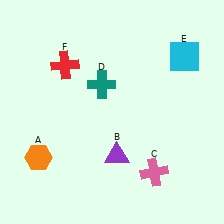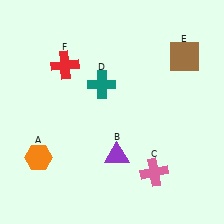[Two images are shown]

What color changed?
The square (E) changed from cyan in Image 1 to brown in Image 2.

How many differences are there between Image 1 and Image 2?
There is 1 difference between the two images.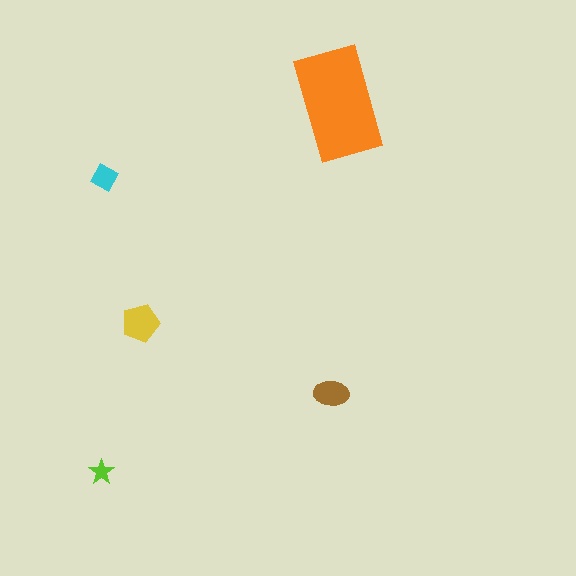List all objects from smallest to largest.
The lime star, the cyan diamond, the brown ellipse, the yellow pentagon, the orange rectangle.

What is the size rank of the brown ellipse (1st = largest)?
3rd.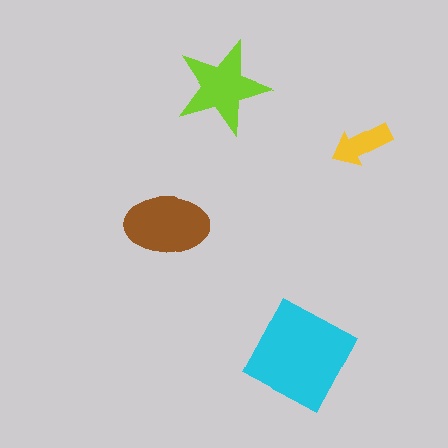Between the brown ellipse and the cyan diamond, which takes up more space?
The cyan diamond.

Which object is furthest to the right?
The yellow arrow is rightmost.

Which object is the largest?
The cyan diamond.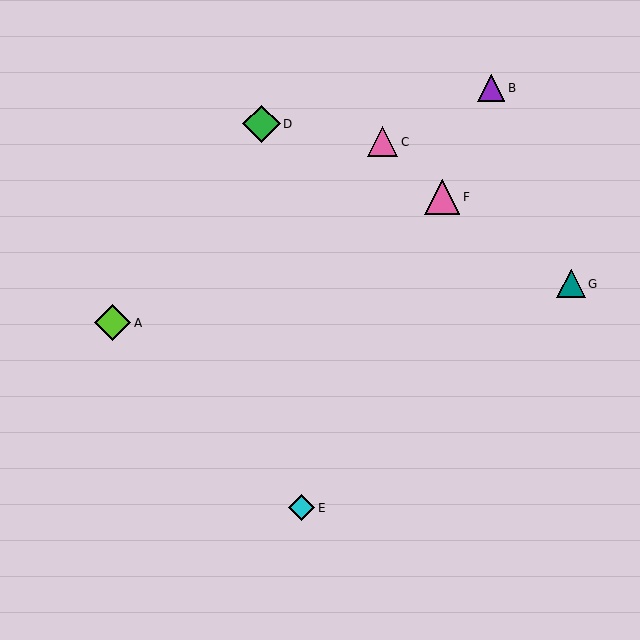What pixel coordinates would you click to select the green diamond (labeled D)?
Click at (261, 124) to select the green diamond D.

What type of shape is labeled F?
Shape F is a pink triangle.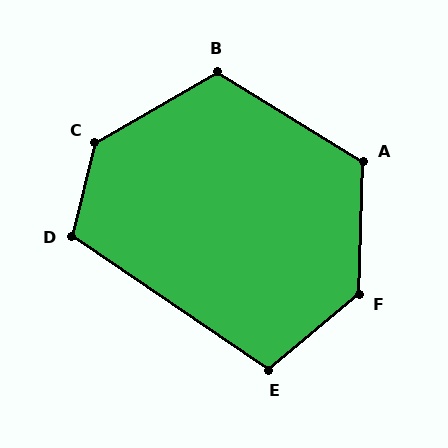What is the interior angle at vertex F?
Approximately 131 degrees (obtuse).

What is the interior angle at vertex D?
Approximately 110 degrees (obtuse).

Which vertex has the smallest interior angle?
E, at approximately 106 degrees.